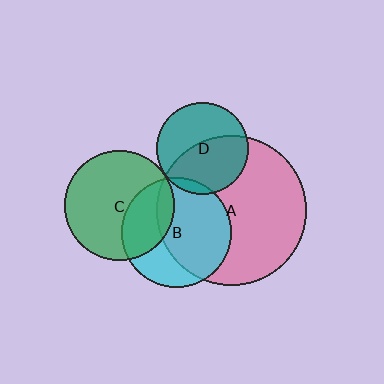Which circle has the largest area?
Circle A (pink).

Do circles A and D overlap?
Yes.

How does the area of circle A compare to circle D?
Approximately 2.7 times.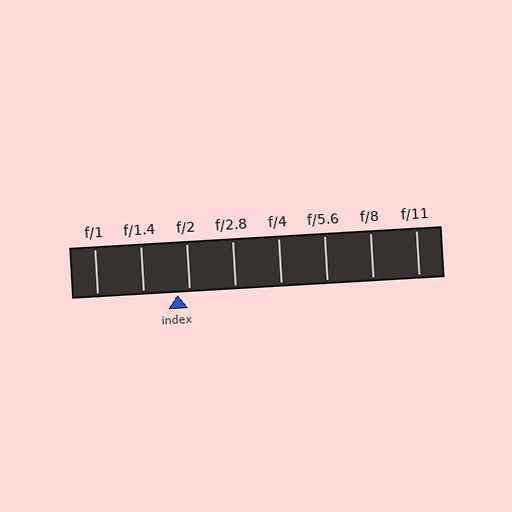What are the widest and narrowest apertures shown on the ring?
The widest aperture shown is f/1 and the narrowest is f/11.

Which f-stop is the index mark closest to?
The index mark is closest to f/2.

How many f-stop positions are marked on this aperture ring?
There are 8 f-stop positions marked.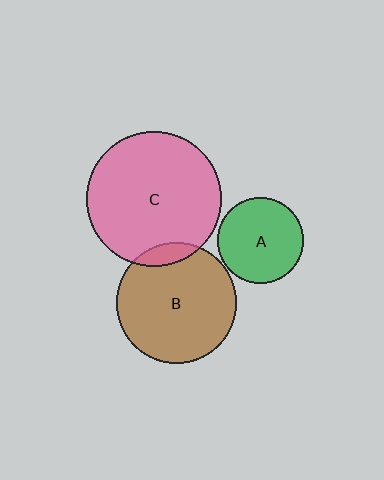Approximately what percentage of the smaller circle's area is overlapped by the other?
Approximately 10%.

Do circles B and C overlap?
Yes.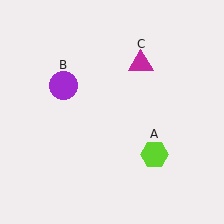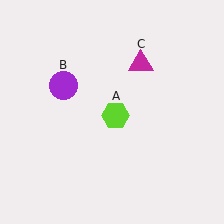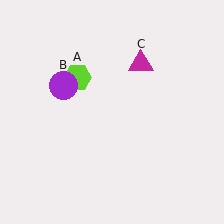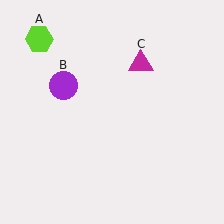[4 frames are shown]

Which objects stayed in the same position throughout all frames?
Purple circle (object B) and magenta triangle (object C) remained stationary.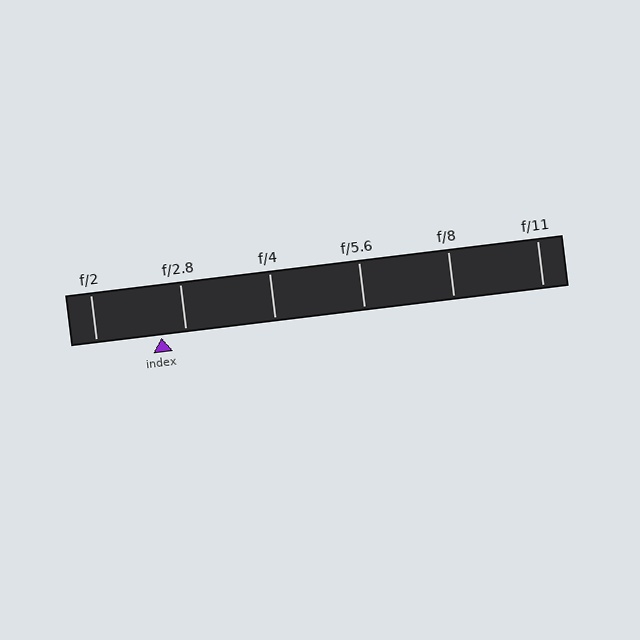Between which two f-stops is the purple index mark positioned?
The index mark is between f/2 and f/2.8.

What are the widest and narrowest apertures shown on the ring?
The widest aperture shown is f/2 and the narrowest is f/11.